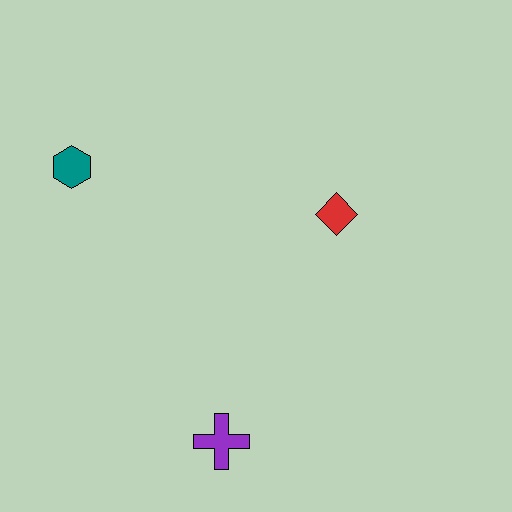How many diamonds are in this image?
There is 1 diamond.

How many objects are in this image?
There are 3 objects.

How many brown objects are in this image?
There are no brown objects.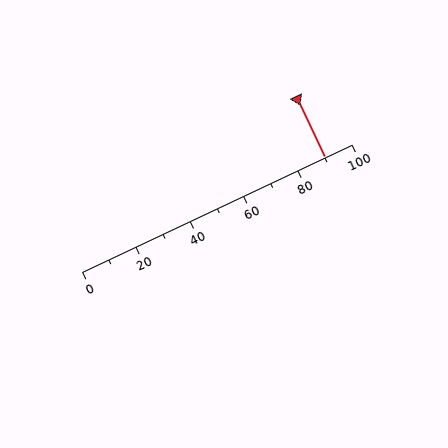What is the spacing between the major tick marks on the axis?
The major ticks are spaced 20 apart.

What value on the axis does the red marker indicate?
The marker indicates approximately 90.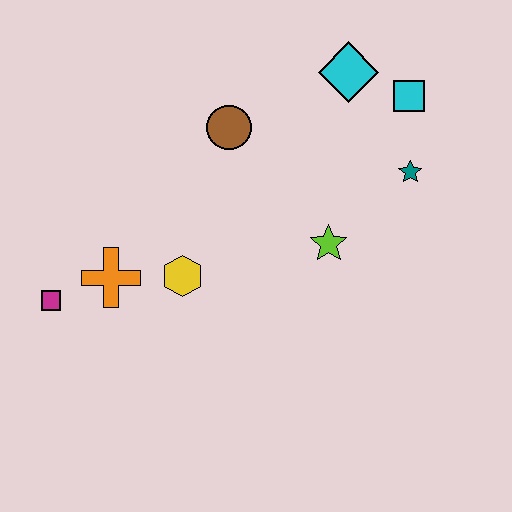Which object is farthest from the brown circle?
The magenta square is farthest from the brown circle.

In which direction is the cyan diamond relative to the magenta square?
The cyan diamond is to the right of the magenta square.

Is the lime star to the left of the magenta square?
No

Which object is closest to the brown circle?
The cyan diamond is closest to the brown circle.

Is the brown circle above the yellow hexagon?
Yes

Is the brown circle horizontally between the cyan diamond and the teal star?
No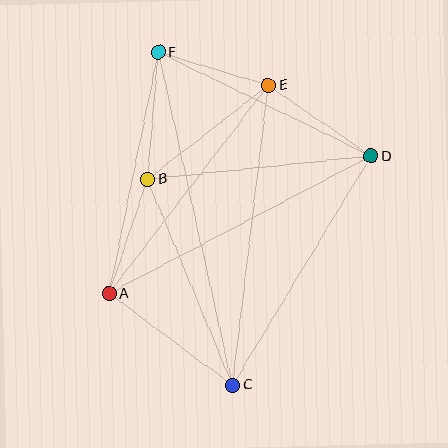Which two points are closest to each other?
Points E and F are closest to each other.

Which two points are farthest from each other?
Points C and F are farthest from each other.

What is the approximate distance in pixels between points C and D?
The distance between C and D is approximately 268 pixels.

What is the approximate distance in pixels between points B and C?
The distance between B and C is approximately 223 pixels.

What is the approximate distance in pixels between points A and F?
The distance between A and F is approximately 246 pixels.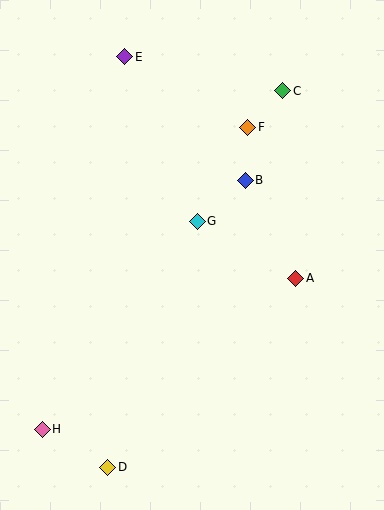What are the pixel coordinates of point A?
Point A is at (296, 278).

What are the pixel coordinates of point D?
Point D is at (108, 467).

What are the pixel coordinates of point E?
Point E is at (125, 57).